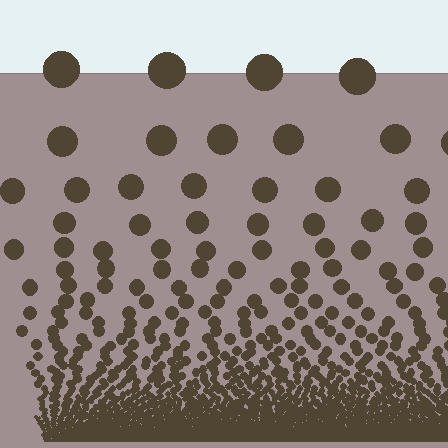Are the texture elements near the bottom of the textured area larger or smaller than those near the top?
Smaller. The gradient is inverted — elements near the bottom are smaller and denser.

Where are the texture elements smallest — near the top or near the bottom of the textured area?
Near the bottom.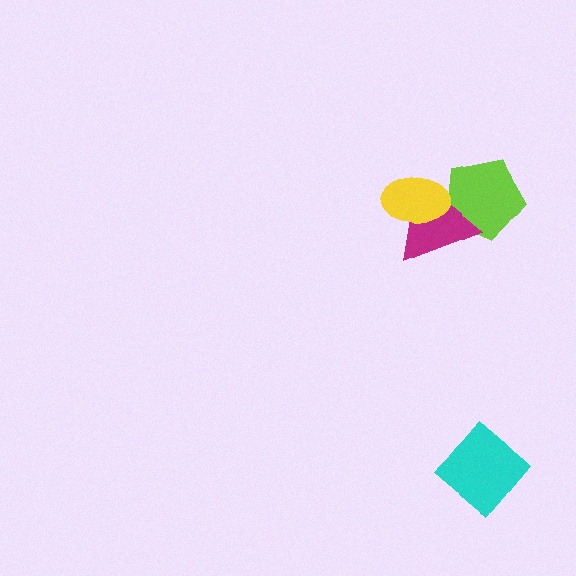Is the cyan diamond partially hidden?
No, no other shape covers it.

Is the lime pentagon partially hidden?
Yes, it is partially covered by another shape.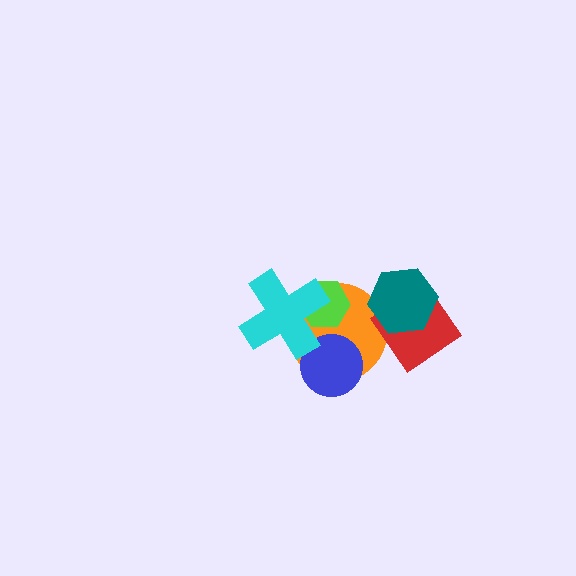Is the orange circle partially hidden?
Yes, it is partially covered by another shape.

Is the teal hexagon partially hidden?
No, no other shape covers it.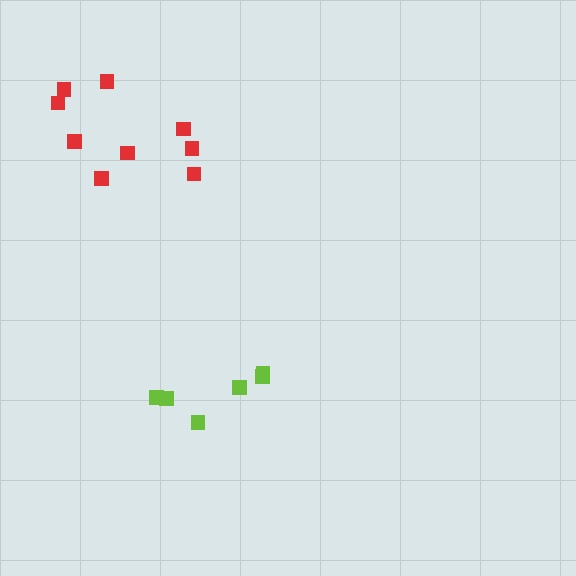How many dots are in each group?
Group 1: 9 dots, Group 2: 6 dots (15 total).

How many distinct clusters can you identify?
There are 2 distinct clusters.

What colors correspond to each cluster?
The clusters are colored: red, lime.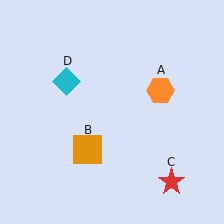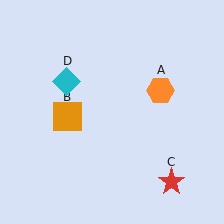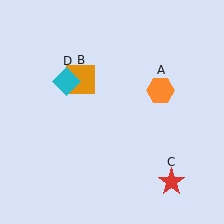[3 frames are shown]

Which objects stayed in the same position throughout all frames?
Orange hexagon (object A) and red star (object C) and cyan diamond (object D) remained stationary.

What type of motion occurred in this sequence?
The orange square (object B) rotated clockwise around the center of the scene.